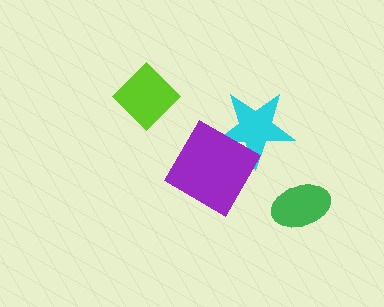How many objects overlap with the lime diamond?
0 objects overlap with the lime diamond.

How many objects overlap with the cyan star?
1 object overlaps with the cyan star.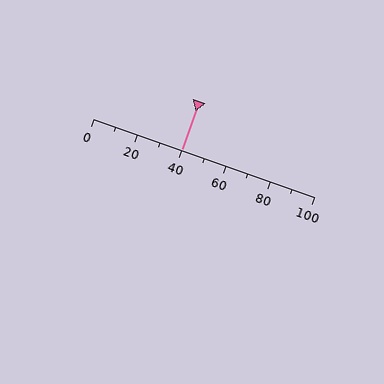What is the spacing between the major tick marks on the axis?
The major ticks are spaced 20 apart.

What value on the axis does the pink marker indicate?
The marker indicates approximately 40.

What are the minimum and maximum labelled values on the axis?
The axis runs from 0 to 100.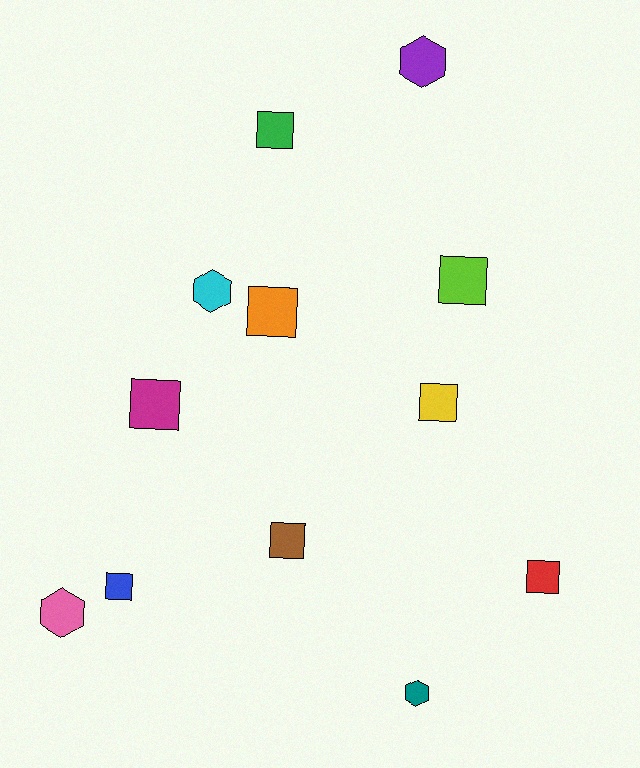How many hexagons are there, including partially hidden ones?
There are 4 hexagons.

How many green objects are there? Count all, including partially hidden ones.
There is 1 green object.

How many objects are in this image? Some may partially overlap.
There are 12 objects.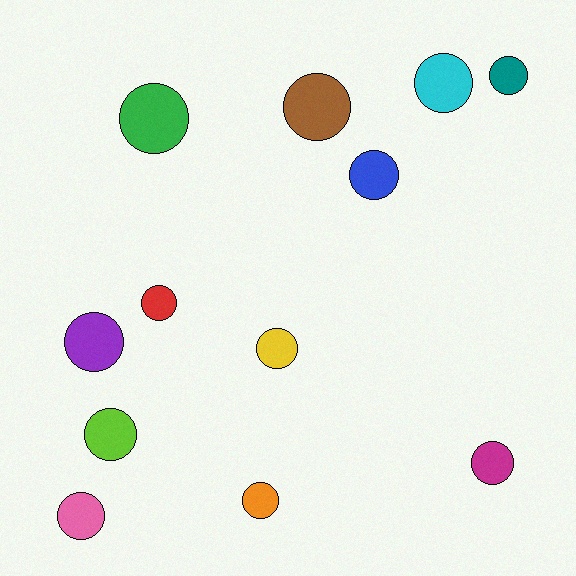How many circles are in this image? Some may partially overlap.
There are 12 circles.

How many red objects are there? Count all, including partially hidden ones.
There is 1 red object.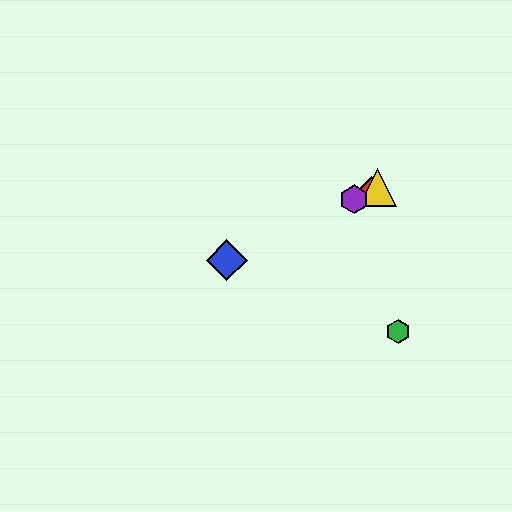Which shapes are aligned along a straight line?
The red diamond, the blue diamond, the yellow triangle, the purple hexagon are aligned along a straight line.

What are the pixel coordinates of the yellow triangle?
The yellow triangle is at (378, 188).